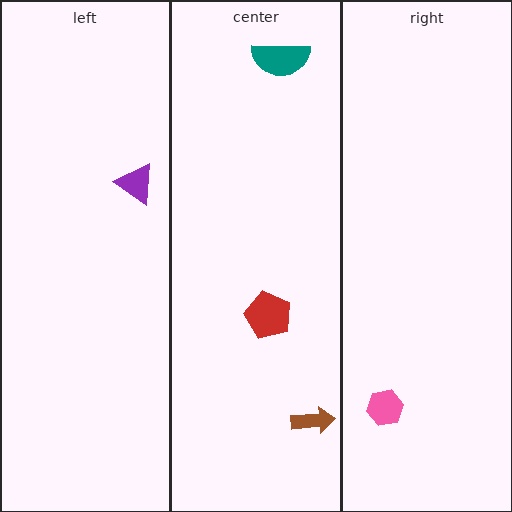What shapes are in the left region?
The purple triangle.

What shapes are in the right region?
The pink hexagon.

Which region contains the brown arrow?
The center region.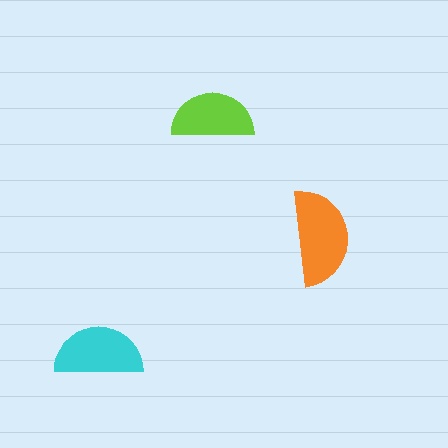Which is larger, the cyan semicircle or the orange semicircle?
The orange one.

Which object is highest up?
The lime semicircle is topmost.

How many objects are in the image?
There are 3 objects in the image.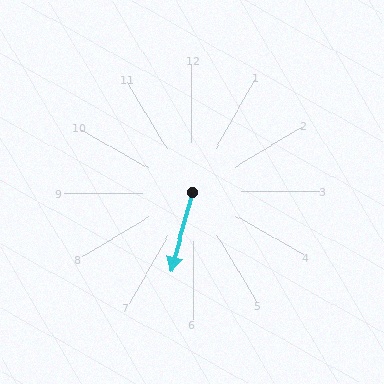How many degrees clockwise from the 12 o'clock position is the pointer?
Approximately 196 degrees.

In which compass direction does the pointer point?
South.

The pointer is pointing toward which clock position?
Roughly 7 o'clock.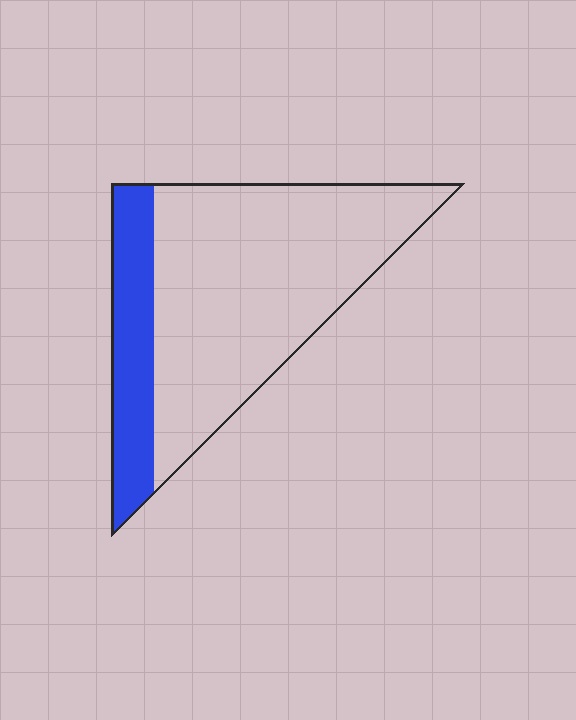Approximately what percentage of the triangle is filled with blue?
Approximately 25%.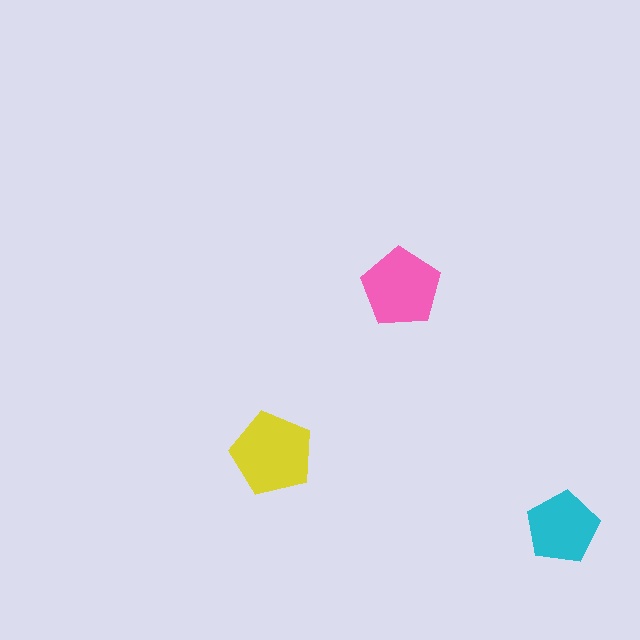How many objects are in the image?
There are 3 objects in the image.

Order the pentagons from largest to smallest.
the yellow one, the pink one, the cyan one.